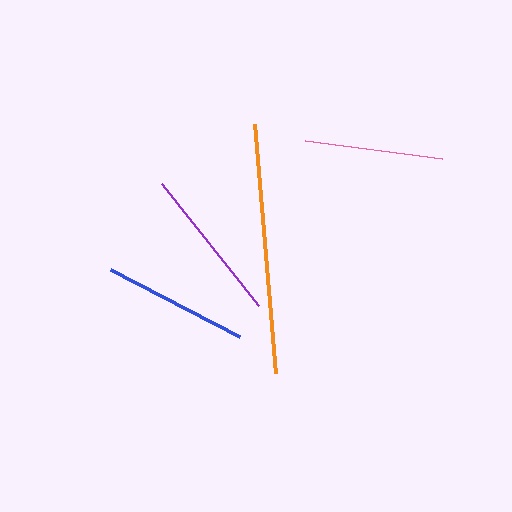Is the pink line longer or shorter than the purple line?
The purple line is longer than the pink line.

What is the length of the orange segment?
The orange segment is approximately 250 pixels long.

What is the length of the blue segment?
The blue segment is approximately 145 pixels long.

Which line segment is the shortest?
The pink line is the shortest at approximately 138 pixels.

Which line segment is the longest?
The orange line is the longest at approximately 250 pixels.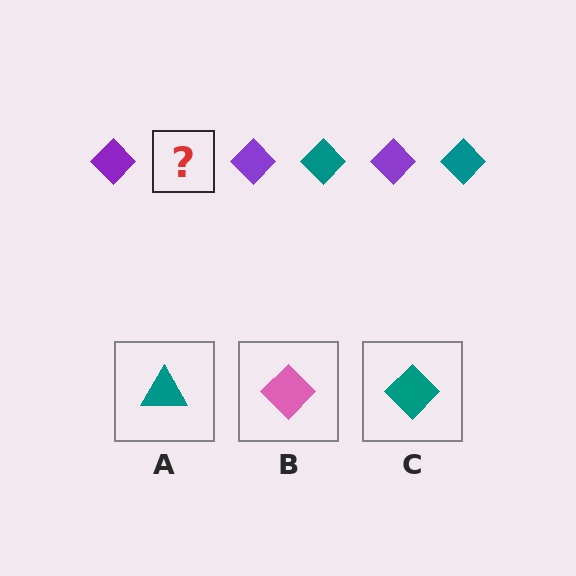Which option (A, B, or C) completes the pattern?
C.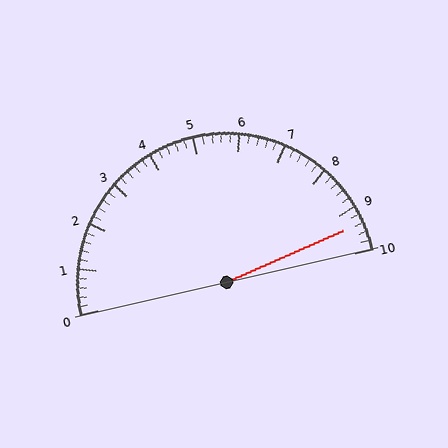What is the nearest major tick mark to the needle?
The nearest major tick mark is 9.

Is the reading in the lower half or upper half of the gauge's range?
The reading is in the upper half of the range (0 to 10).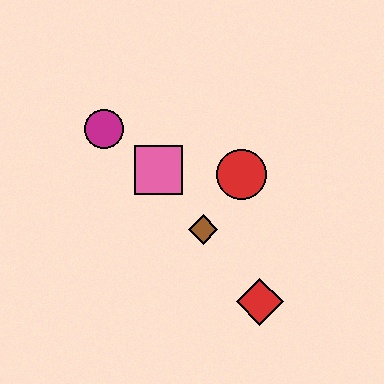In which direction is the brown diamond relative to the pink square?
The brown diamond is below the pink square.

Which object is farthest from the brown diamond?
The magenta circle is farthest from the brown diamond.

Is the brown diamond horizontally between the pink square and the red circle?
Yes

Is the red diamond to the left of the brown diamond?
No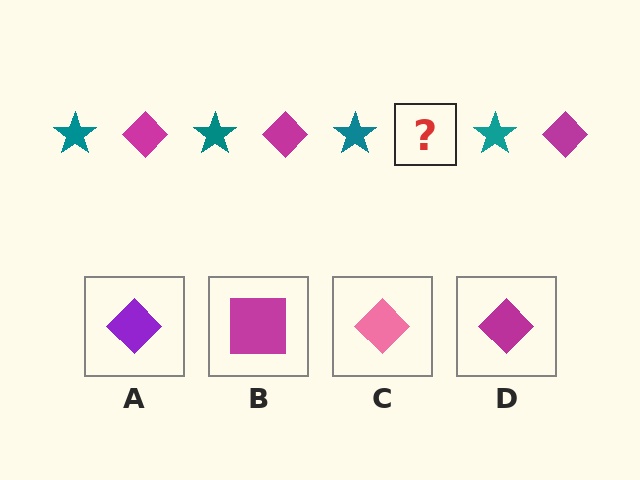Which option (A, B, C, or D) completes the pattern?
D.